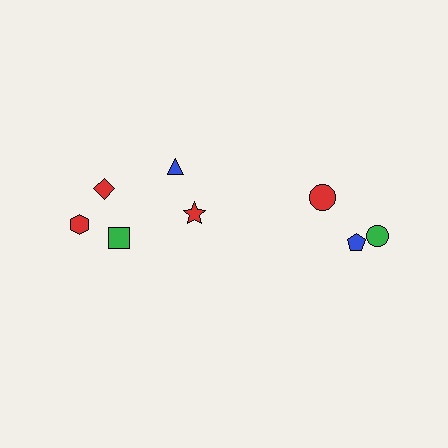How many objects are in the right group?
There are 3 objects.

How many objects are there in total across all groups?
There are 8 objects.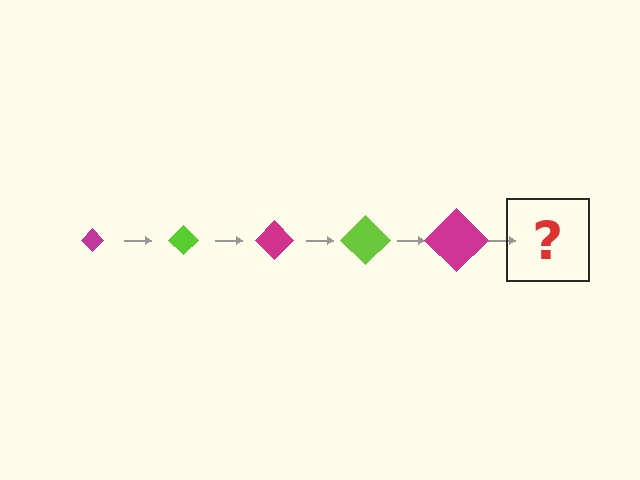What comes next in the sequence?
The next element should be a lime diamond, larger than the previous one.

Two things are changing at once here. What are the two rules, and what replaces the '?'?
The two rules are that the diamond grows larger each step and the color cycles through magenta and lime. The '?' should be a lime diamond, larger than the previous one.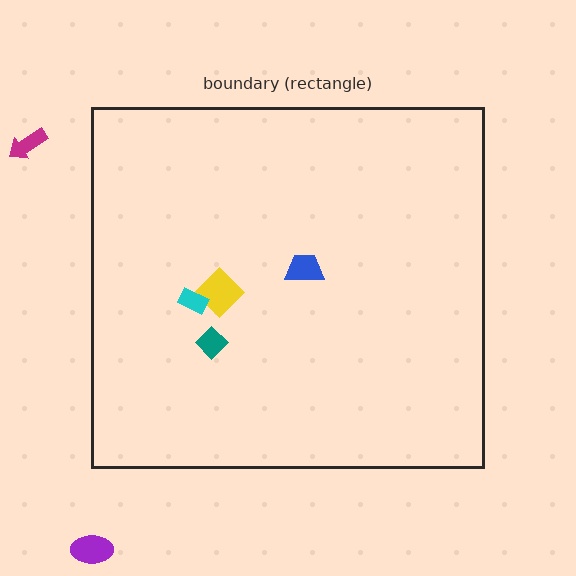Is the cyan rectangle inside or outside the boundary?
Inside.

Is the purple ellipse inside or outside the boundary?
Outside.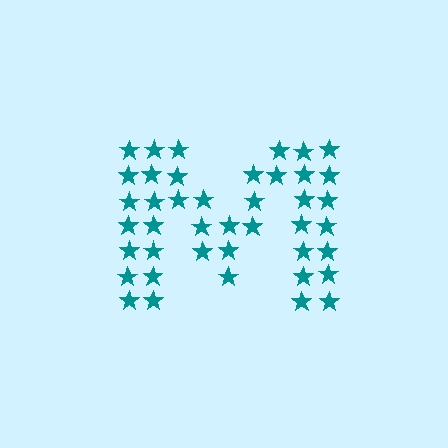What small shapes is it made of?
It is made of small stars.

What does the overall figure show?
The overall figure shows the letter M.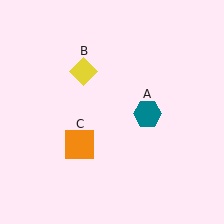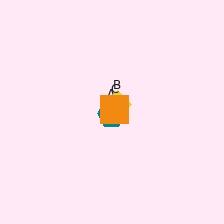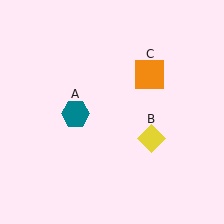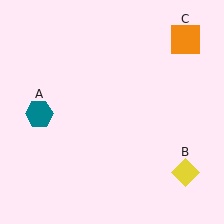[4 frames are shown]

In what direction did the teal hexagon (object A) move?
The teal hexagon (object A) moved left.